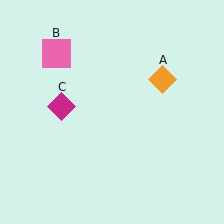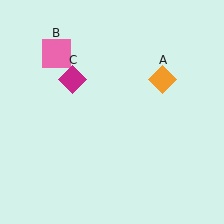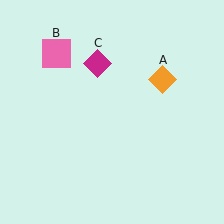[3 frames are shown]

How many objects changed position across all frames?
1 object changed position: magenta diamond (object C).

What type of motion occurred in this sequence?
The magenta diamond (object C) rotated clockwise around the center of the scene.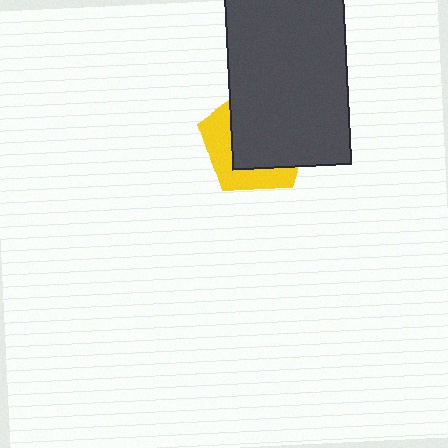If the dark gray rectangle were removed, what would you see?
You would see the complete yellow pentagon.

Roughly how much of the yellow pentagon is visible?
A small part of it is visible (roughly 37%).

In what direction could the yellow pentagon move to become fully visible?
The yellow pentagon could move toward the lower-left. That would shift it out from behind the dark gray rectangle entirely.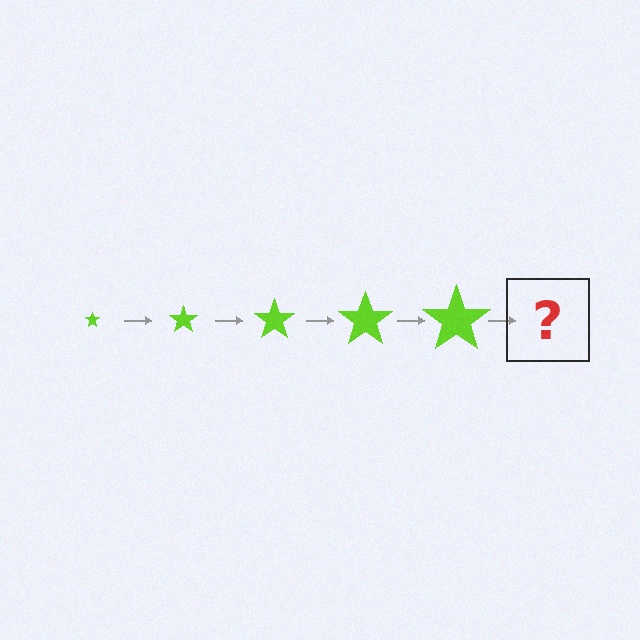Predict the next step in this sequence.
The next step is a lime star, larger than the previous one.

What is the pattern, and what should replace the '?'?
The pattern is that the star gets progressively larger each step. The '?' should be a lime star, larger than the previous one.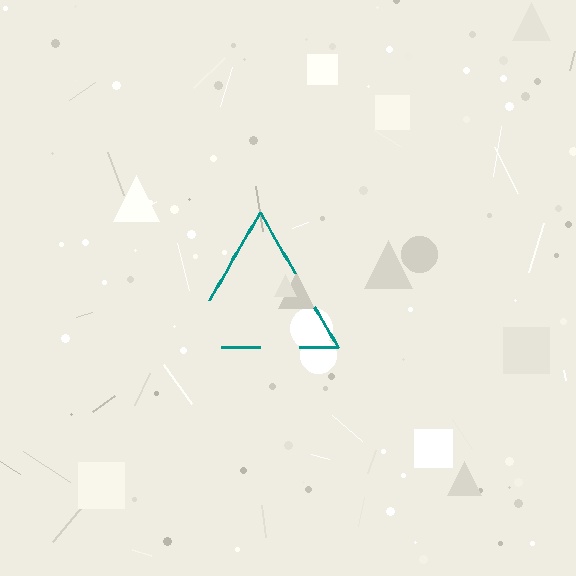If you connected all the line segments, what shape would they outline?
They would outline a triangle.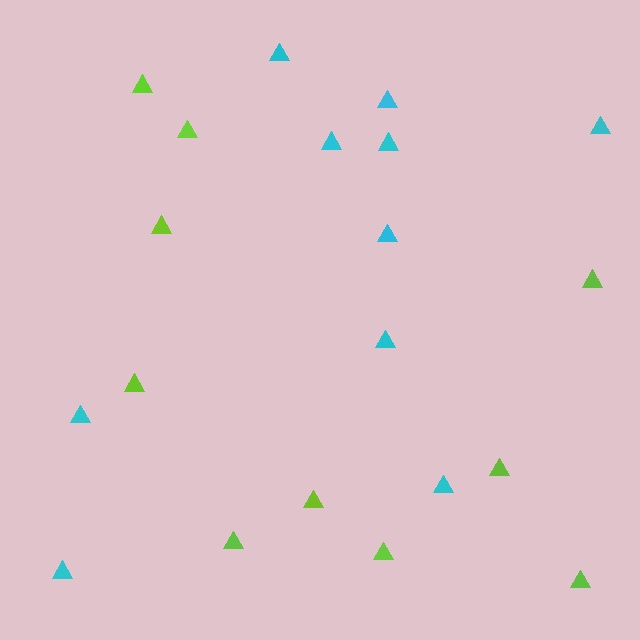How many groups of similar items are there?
There are 2 groups: one group of lime triangles (10) and one group of cyan triangles (10).